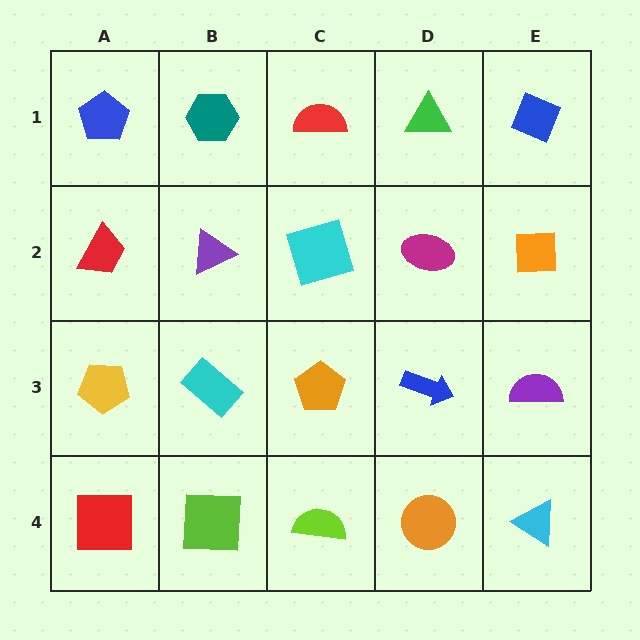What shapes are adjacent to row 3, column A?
A red trapezoid (row 2, column A), a red square (row 4, column A), a cyan rectangle (row 3, column B).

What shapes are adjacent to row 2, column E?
A blue diamond (row 1, column E), a purple semicircle (row 3, column E), a magenta ellipse (row 2, column D).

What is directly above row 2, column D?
A green triangle.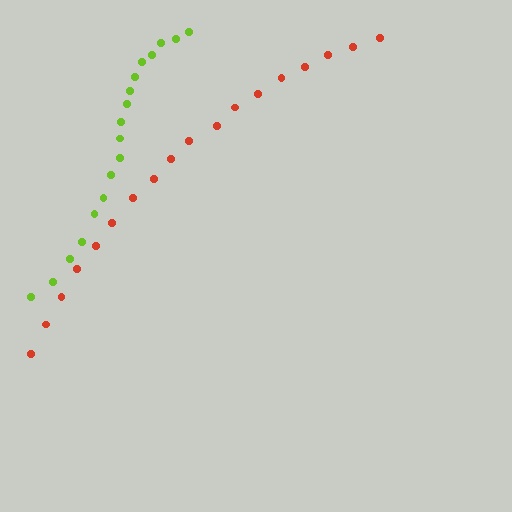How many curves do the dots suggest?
There are 2 distinct paths.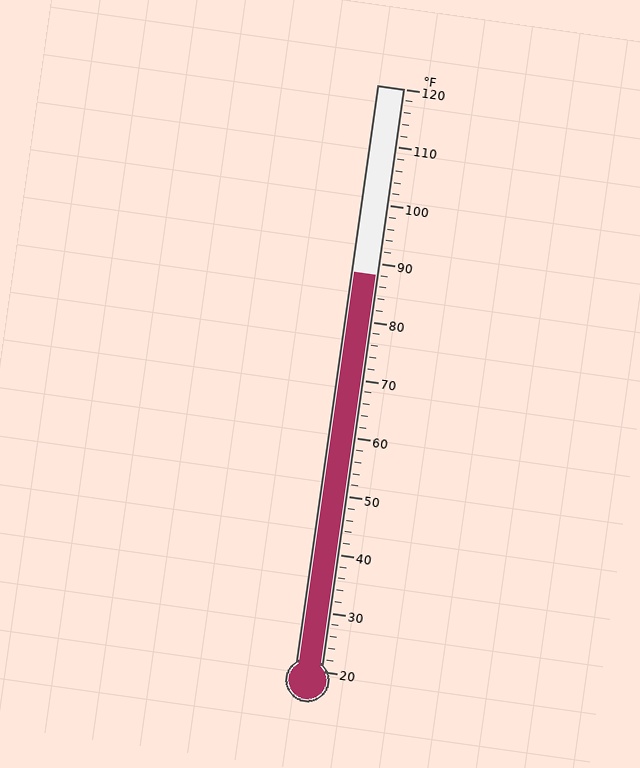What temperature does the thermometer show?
The thermometer shows approximately 88°F.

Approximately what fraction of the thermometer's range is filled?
The thermometer is filled to approximately 70% of its range.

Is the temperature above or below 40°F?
The temperature is above 40°F.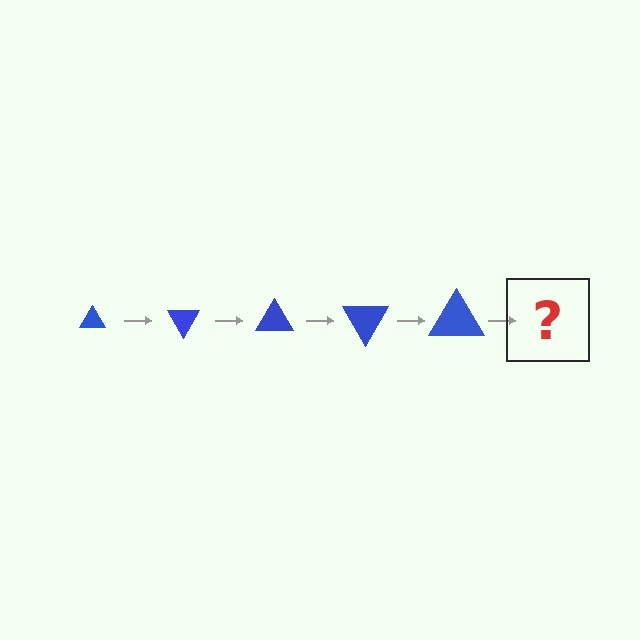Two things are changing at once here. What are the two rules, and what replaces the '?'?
The two rules are that the triangle grows larger each step and it rotates 60 degrees each step. The '?' should be a triangle, larger than the previous one and rotated 300 degrees from the start.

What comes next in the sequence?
The next element should be a triangle, larger than the previous one and rotated 300 degrees from the start.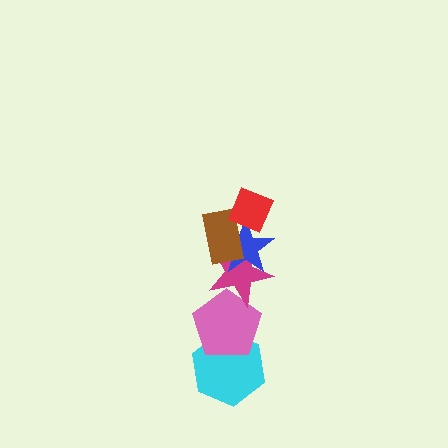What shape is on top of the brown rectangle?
The red diamond is on top of the brown rectangle.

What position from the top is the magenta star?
The magenta star is 4th from the top.